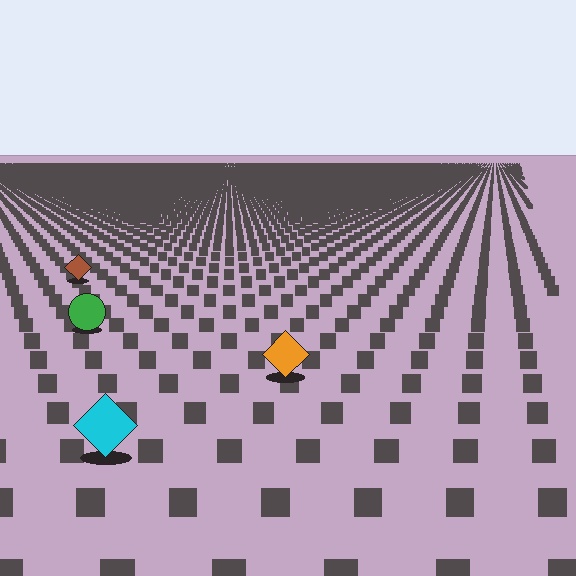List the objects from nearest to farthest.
From nearest to farthest: the cyan diamond, the orange diamond, the green circle, the brown diamond.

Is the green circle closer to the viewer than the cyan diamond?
No. The cyan diamond is closer — you can tell from the texture gradient: the ground texture is coarser near it.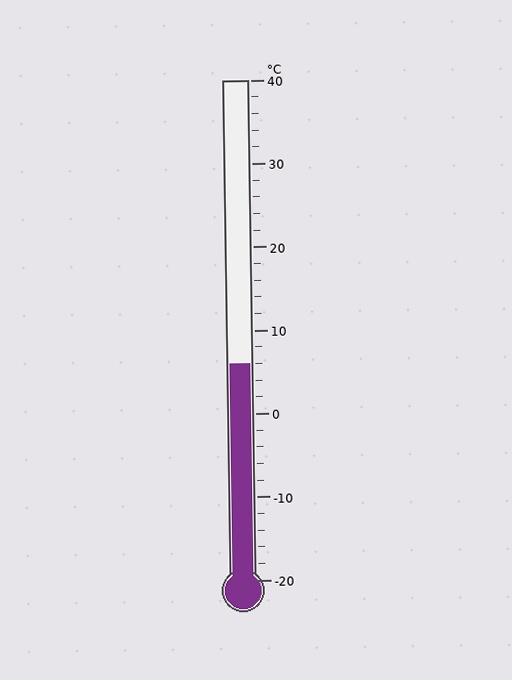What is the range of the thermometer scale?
The thermometer scale ranges from -20°C to 40°C.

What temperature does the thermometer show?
The thermometer shows approximately 6°C.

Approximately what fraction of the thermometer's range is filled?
The thermometer is filled to approximately 45% of its range.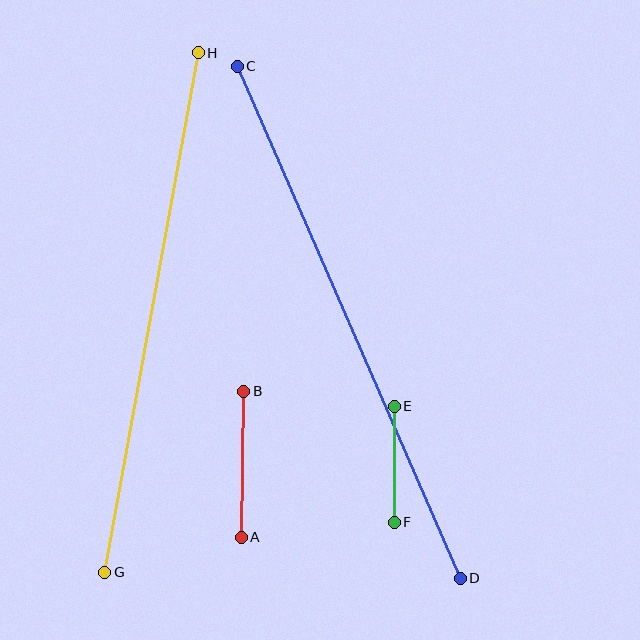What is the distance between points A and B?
The distance is approximately 146 pixels.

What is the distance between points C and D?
The distance is approximately 558 pixels.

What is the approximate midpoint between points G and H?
The midpoint is at approximately (152, 313) pixels.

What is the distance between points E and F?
The distance is approximately 116 pixels.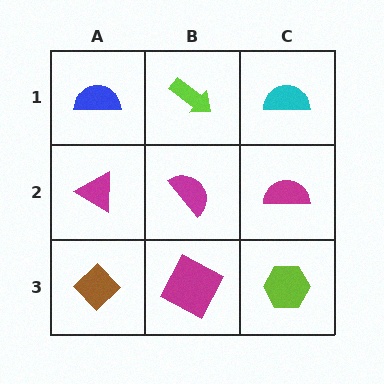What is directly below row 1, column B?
A magenta semicircle.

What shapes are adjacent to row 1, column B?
A magenta semicircle (row 2, column B), a blue semicircle (row 1, column A), a cyan semicircle (row 1, column C).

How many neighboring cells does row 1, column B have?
3.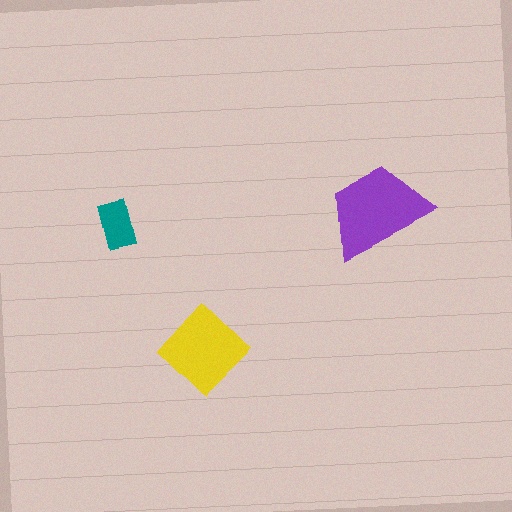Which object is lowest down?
The yellow diamond is bottommost.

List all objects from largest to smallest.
The purple trapezoid, the yellow diamond, the teal rectangle.